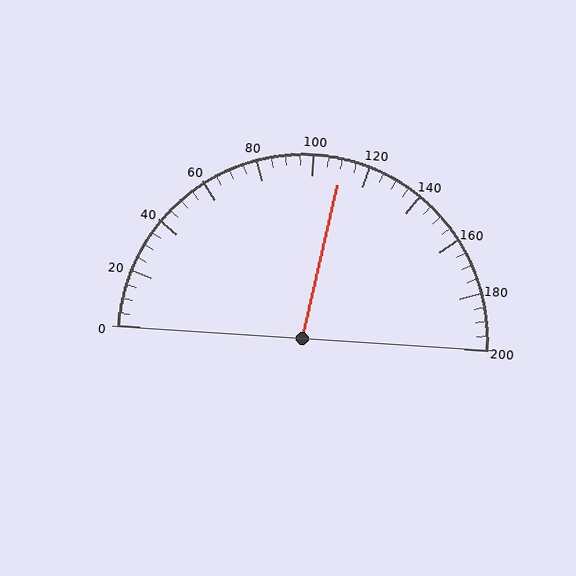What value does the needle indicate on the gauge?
The needle indicates approximately 110.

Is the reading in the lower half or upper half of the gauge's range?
The reading is in the upper half of the range (0 to 200).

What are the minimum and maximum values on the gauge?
The gauge ranges from 0 to 200.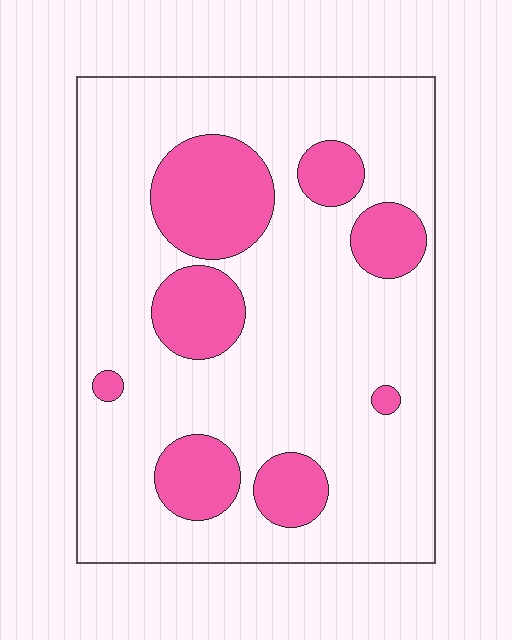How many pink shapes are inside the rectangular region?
8.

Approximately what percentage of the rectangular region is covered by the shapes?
Approximately 25%.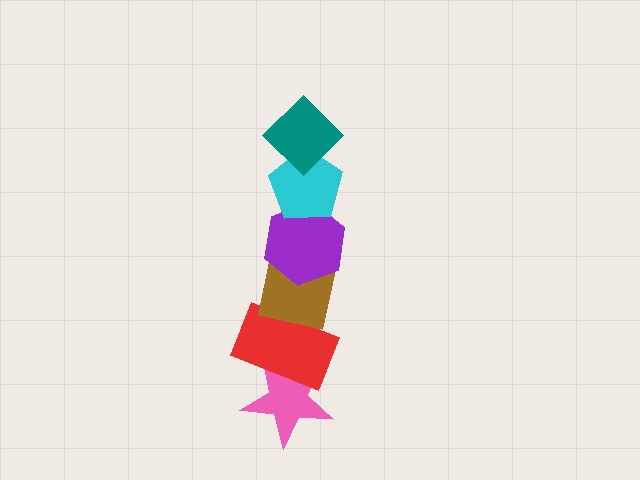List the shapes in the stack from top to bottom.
From top to bottom: the teal diamond, the cyan pentagon, the purple hexagon, the brown square, the red rectangle, the pink star.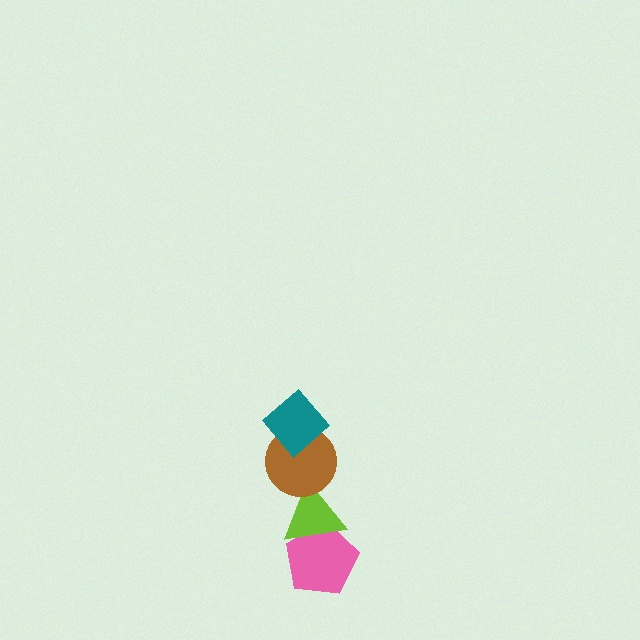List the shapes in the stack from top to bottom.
From top to bottom: the teal diamond, the brown circle, the lime triangle, the pink pentagon.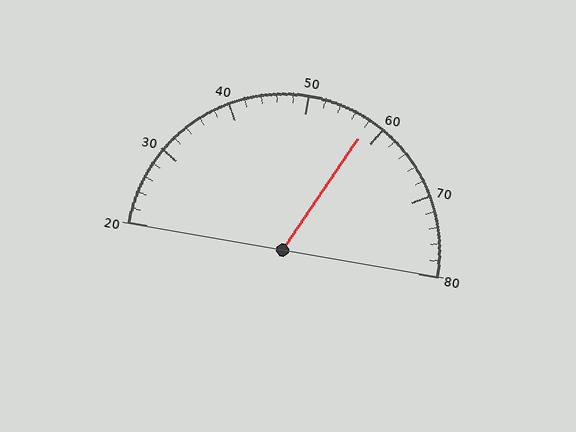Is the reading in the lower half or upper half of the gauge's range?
The reading is in the upper half of the range (20 to 80).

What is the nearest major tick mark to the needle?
The nearest major tick mark is 60.